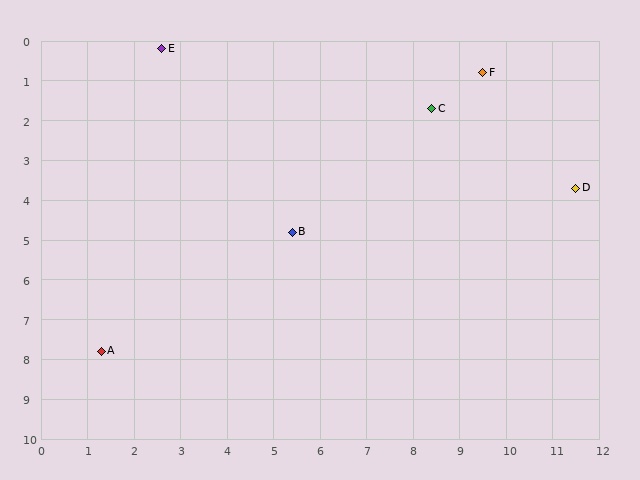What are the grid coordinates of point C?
Point C is at approximately (8.4, 1.7).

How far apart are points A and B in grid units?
Points A and B are about 5.1 grid units apart.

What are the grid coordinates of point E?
Point E is at approximately (2.6, 0.2).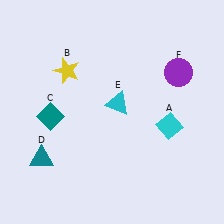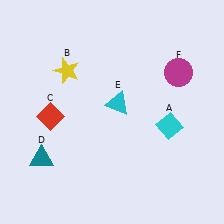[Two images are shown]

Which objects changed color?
C changed from teal to red. F changed from purple to magenta.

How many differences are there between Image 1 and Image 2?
There are 2 differences between the two images.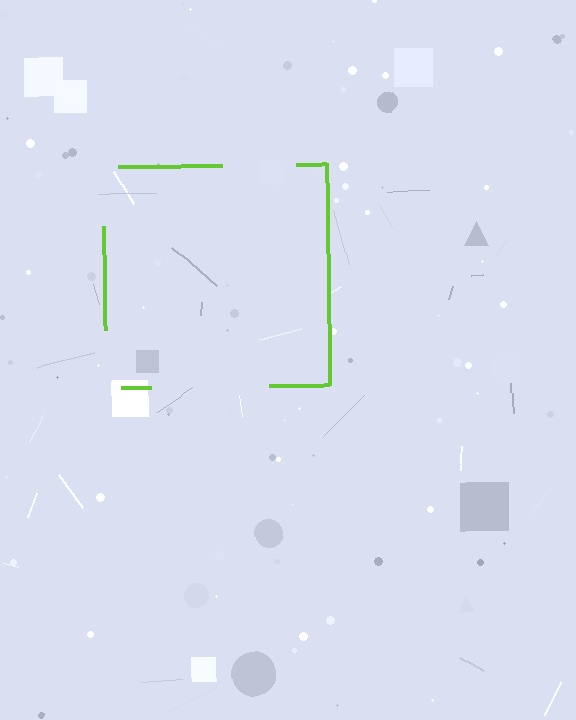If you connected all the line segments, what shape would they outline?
They would outline a square.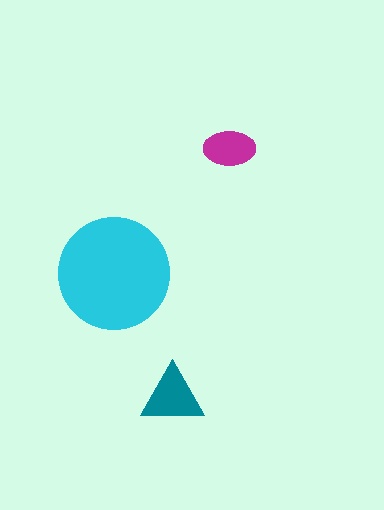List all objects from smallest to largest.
The magenta ellipse, the teal triangle, the cyan circle.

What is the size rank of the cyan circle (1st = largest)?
1st.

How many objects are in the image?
There are 3 objects in the image.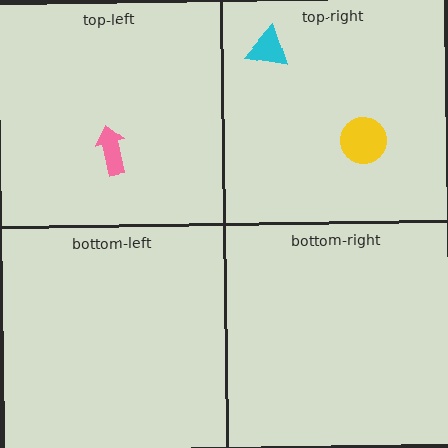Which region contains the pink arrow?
The top-left region.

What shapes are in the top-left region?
The pink arrow.